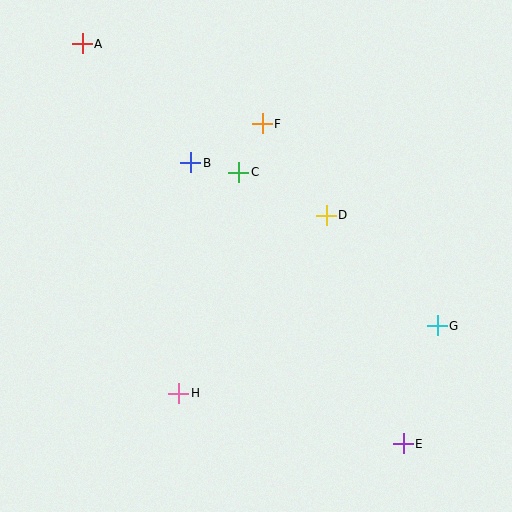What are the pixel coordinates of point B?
Point B is at (191, 163).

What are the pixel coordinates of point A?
Point A is at (82, 44).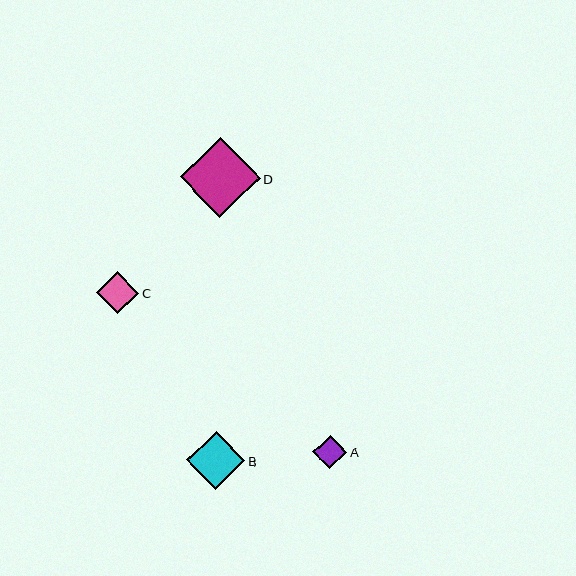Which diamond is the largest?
Diamond D is the largest with a size of approximately 80 pixels.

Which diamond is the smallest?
Diamond A is the smallest with a size of approximately 34 pixels.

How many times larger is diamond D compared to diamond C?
Diamond D is approximately 1.9 times the size of diamond C.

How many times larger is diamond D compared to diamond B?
Diamond D is approximately 1.4 times the size of diamond B.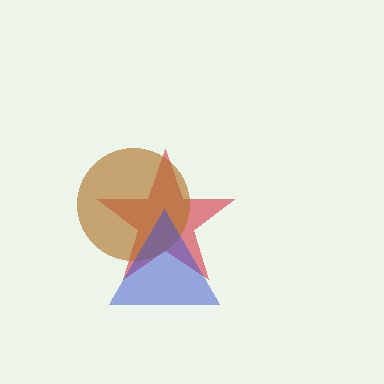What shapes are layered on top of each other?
The layered shapes are: a red star, a brown circle, a blue triangle.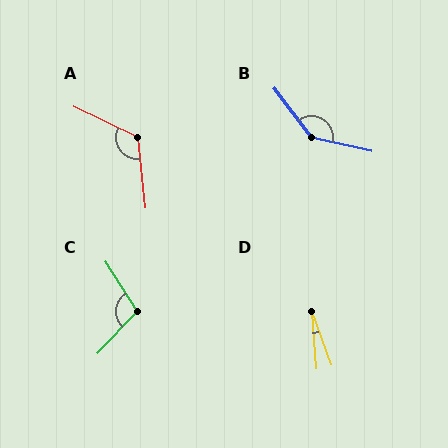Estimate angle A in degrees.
Approximately 122 degrees.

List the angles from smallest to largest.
D (16°), C (105°), A (122°), B (139°).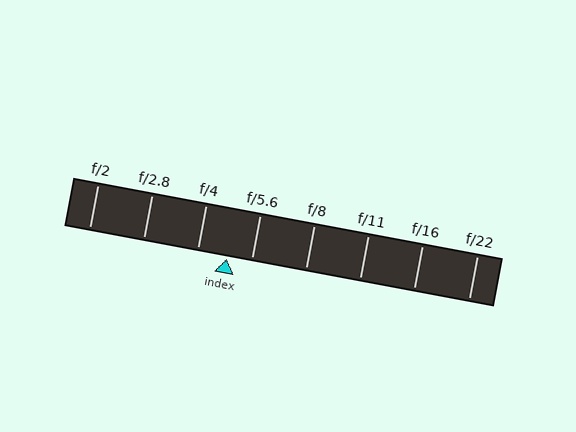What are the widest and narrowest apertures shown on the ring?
The widest aperture shown is f/2 and the narrowest is f/22.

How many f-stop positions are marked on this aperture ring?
There are 8 f-stop positions marked.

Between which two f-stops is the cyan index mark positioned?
The index mark is between f/4 and f/5.6.